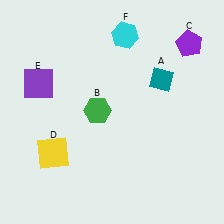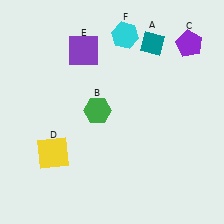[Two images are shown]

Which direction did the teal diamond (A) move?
The teal diamond (A) moved up.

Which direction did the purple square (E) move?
The purple square (E) moved right.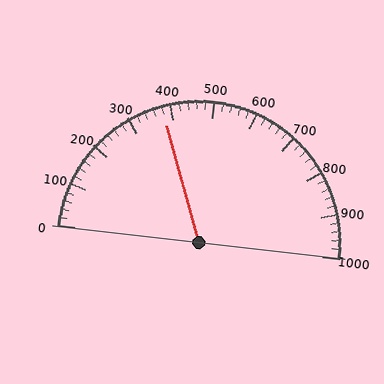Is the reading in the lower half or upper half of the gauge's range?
The reading is in the lower half of the range (0 to 1000).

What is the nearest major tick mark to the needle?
The nearest major tick mark is 400.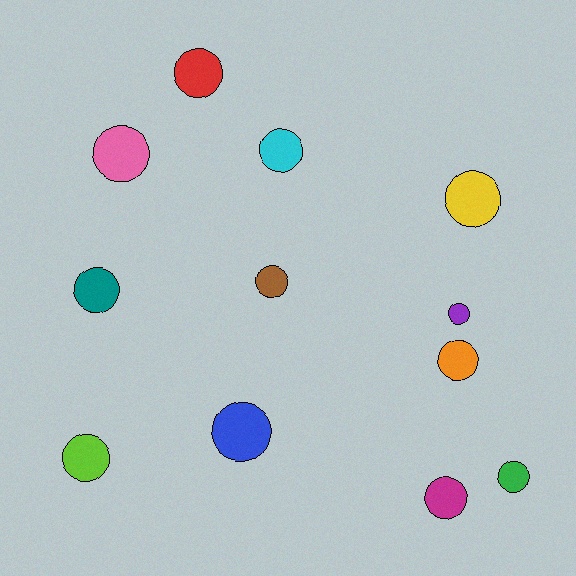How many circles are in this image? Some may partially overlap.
There are 12 circles.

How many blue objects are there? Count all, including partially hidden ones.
There is 1 blue object.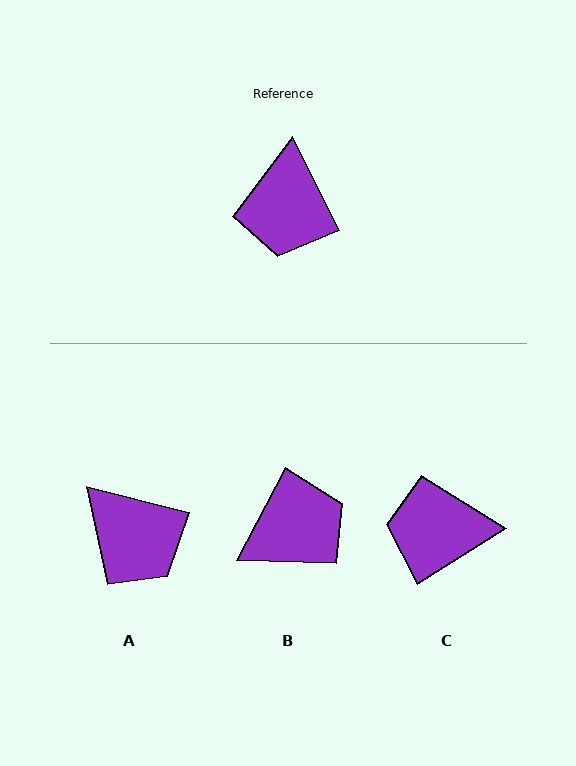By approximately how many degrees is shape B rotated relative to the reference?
Approximately 125 degrees counter-clockwise.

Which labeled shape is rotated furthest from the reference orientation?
B, about 125 degrees away.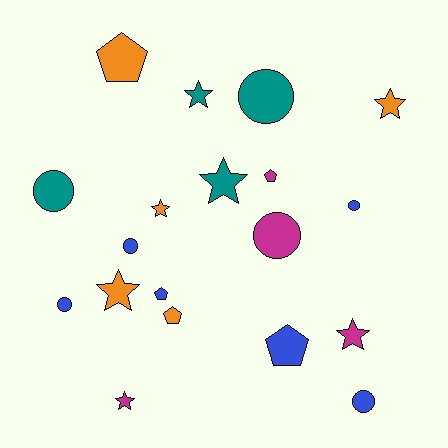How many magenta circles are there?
There is 1 magenta circle.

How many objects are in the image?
There are 19 objects.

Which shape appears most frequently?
Circle, with 7 objects.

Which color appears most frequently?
Blue, with 6 objects.